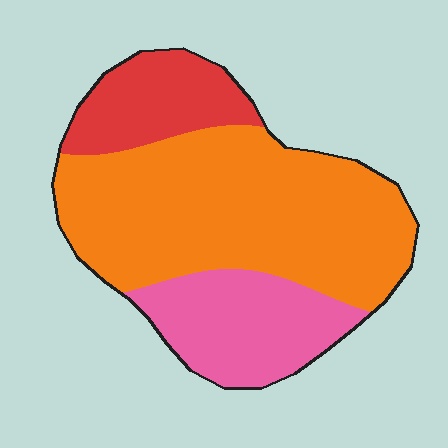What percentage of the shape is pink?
Pink covers around 25% of the shape.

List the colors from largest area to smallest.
From largest to smallest: orange, pink, red.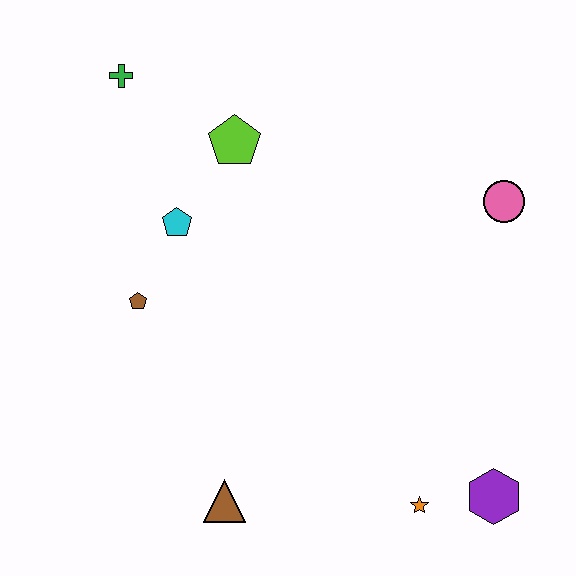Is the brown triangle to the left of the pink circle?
Yes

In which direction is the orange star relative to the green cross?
The orange star is below the green cross.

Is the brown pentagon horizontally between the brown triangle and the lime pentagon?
No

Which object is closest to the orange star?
The purple hexagon is closest to the orange star.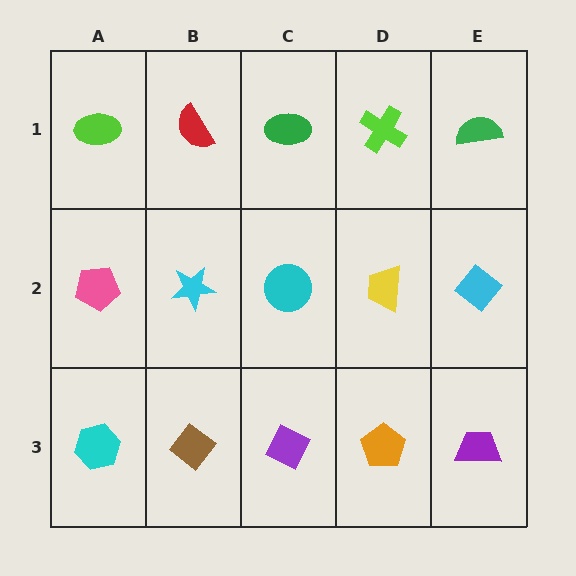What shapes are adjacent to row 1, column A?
A pink pentagon (row 2, column A), a red semicircle (row 1, column B).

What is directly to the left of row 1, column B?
A lime ellipse.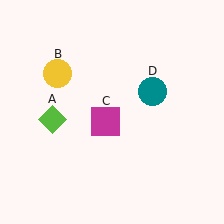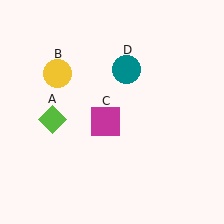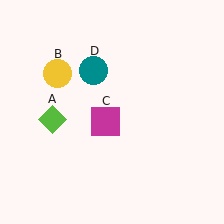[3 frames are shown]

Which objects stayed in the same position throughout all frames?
Lime diamond (object A) and yellow circle (object B) and magenta square (object C) remained stationary.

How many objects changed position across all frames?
1 object changed position: teal circle (object D).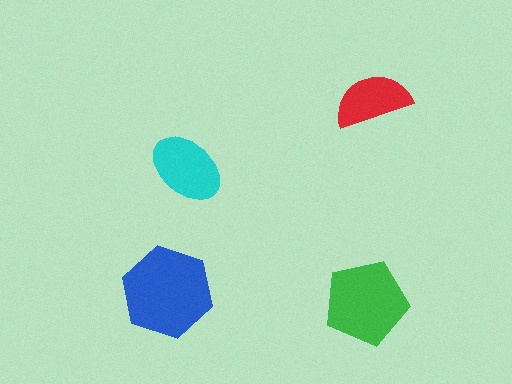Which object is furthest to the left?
The blue hexagon is leftmost.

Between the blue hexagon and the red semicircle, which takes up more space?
The blue hexagon.